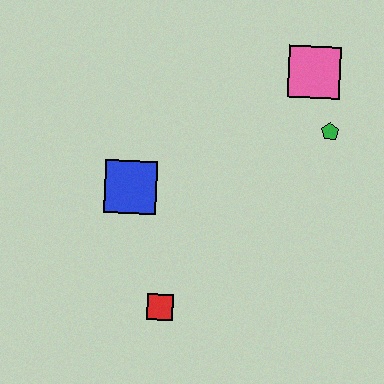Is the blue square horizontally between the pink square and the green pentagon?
No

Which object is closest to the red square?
The blue square is closest to the red square.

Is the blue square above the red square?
Yes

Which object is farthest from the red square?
The pink square is farthest from the red square.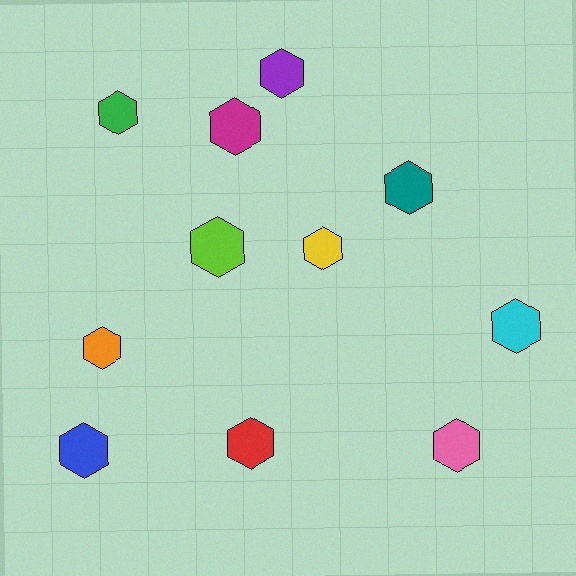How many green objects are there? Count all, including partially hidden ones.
There is 1 green object.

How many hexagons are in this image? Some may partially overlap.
There are 11 hexagons.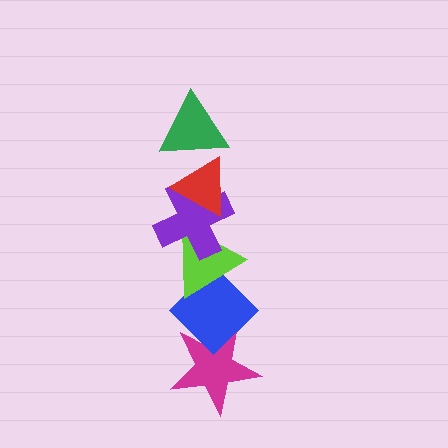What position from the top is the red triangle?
The red triangle is 2nd from the top.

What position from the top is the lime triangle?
The lime triangle is 4th from the top.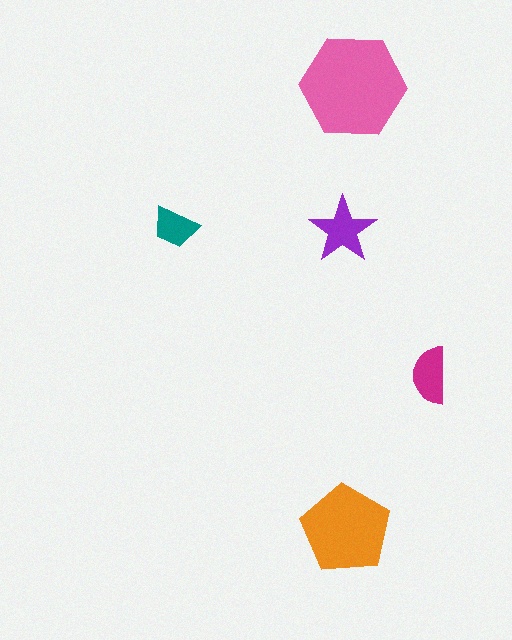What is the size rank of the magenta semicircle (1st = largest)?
4th.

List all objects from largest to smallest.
The pink hexagon, the orange pentagon, the purple star, the magenta semicircle, the teal trapezoid.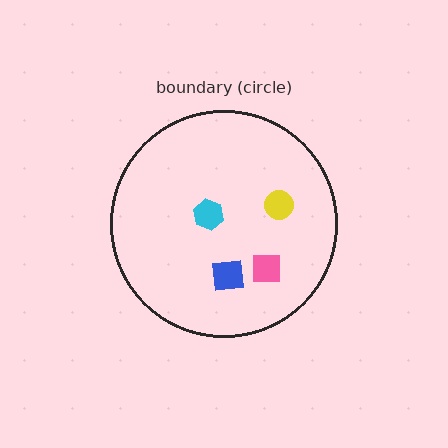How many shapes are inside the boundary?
4 inside, 0 outside.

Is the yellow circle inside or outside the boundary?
Inside.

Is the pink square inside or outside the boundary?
Inside.